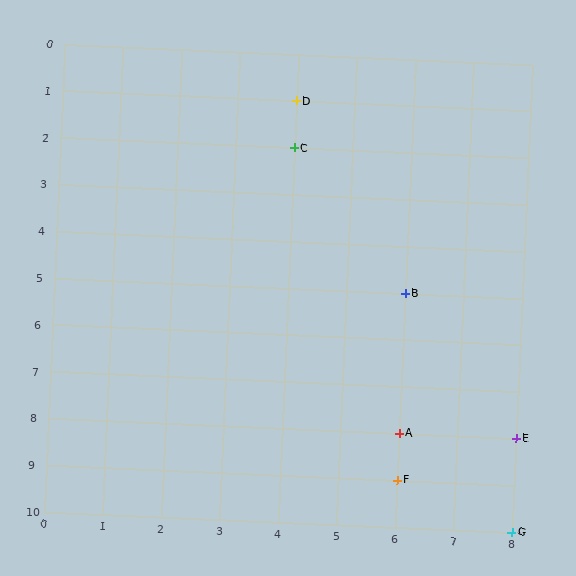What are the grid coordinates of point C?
Point C is at grid coordinates (4, 2).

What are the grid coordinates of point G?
Point G is at grid coordinates (8, 10).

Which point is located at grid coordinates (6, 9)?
Point F is at (6, 9).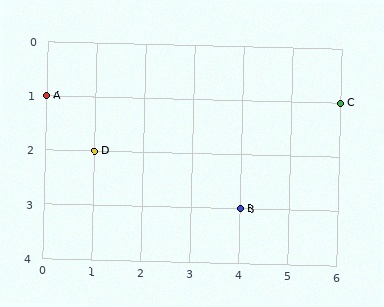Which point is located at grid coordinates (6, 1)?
Point C is at (6, 1).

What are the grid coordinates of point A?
Point A is at grid coordinates (0, 1).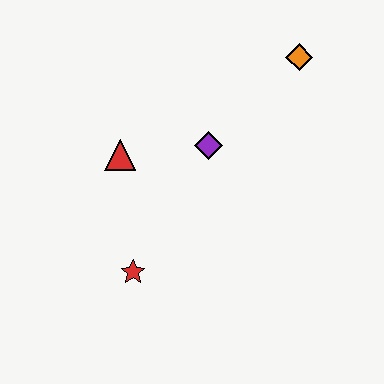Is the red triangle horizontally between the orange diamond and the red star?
No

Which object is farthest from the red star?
The orange diamond is farthest from the red star.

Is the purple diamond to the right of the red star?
Yes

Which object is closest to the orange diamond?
The purple diamond is closest to the orange diamond.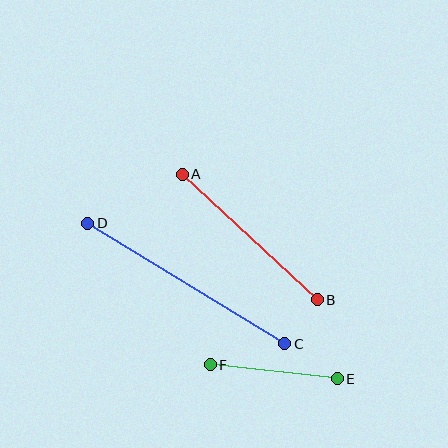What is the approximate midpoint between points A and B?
The midpoint is at approximately (250, 237) pixels.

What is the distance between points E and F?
The distance is approximately 128 pixels.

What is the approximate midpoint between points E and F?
The midpoint is at approximately (274, 372) pixels.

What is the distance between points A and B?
The distance is approximately 184 pixels.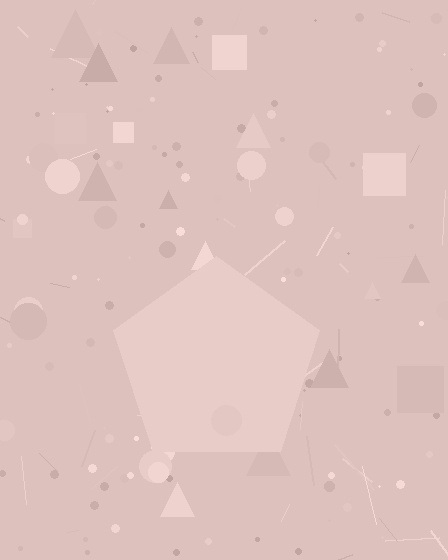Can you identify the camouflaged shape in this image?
The camouflaged shape is a pentagon.